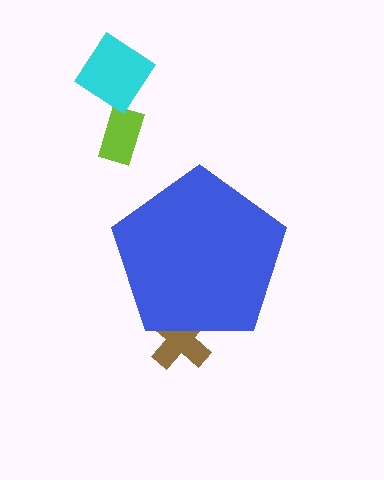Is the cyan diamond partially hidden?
No, the cyan diamond is fully visible.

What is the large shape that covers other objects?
A blue pentagon.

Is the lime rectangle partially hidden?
No, the lime rectangle is fully visible.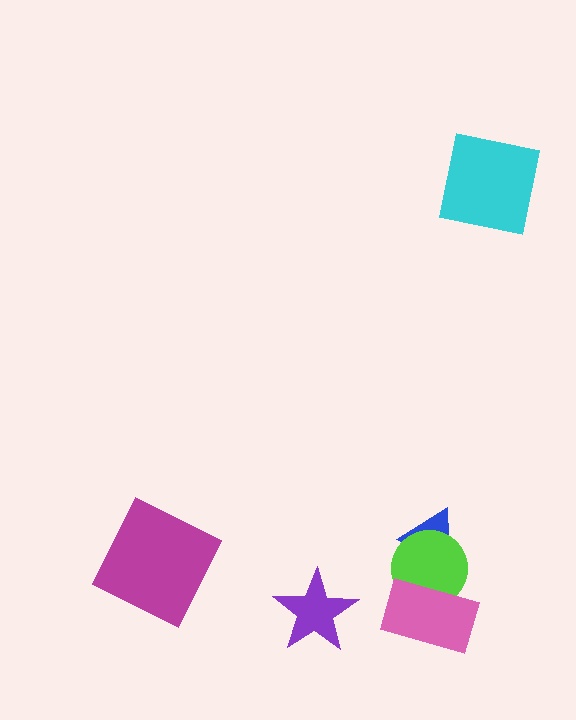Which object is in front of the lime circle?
The pink rectangle is in front of the lime circle.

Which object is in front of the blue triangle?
The lime circle is in front of the blue triangle.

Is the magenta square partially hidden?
No, no other shape covers it.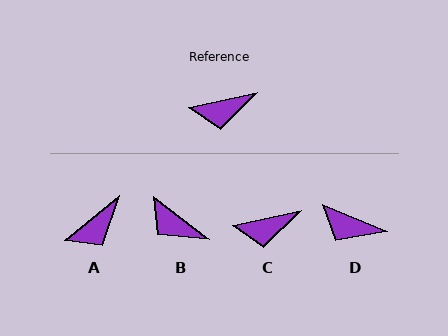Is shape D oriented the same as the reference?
No, it is off by about 34 degrees.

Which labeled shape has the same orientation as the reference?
C.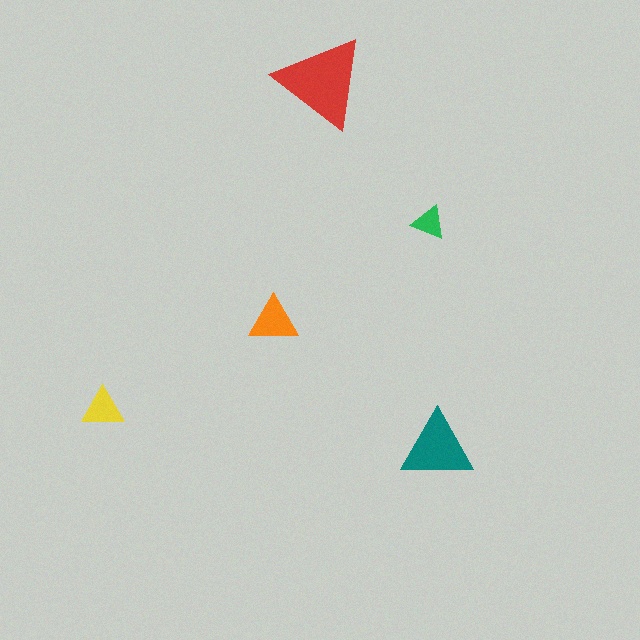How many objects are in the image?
There are 5 objects in the image.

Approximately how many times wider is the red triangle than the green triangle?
About 3 times wider.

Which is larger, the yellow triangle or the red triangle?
The red one.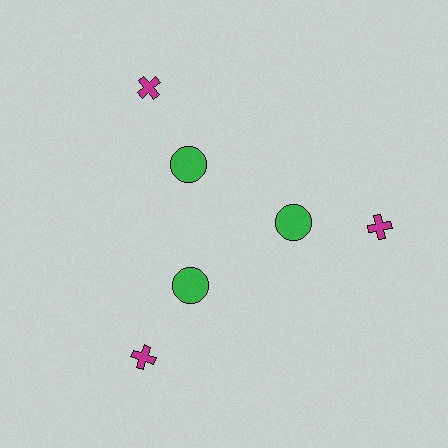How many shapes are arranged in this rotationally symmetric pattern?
There are 6 shapes, arranged in 3 groups of 2.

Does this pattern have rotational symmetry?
Yes, this pattern has 3-fold rotational symmetry. It looks the same after rotating 120 degrees around the center.